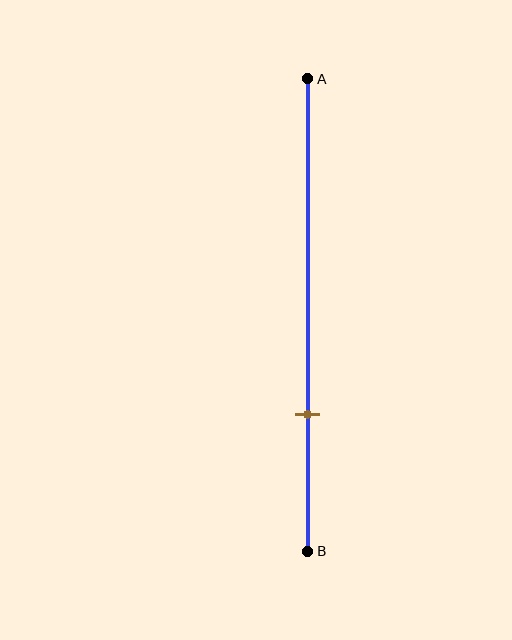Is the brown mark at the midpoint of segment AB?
No, the mark is at about 70% from A, not at the 50% midpoint.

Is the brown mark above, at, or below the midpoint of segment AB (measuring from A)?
The brown mark is below the midpoint of segment AB.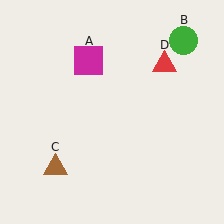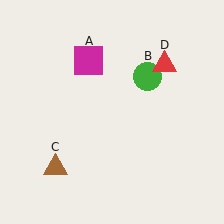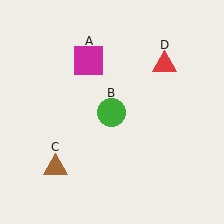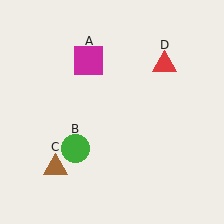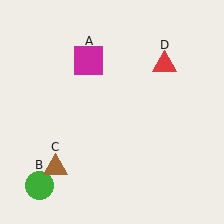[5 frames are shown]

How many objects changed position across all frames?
1 object changed position: green circle (object B).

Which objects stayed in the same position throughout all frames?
Magenta square (object A) and brown triangle (object C) and red triangle (object D) remained stationary.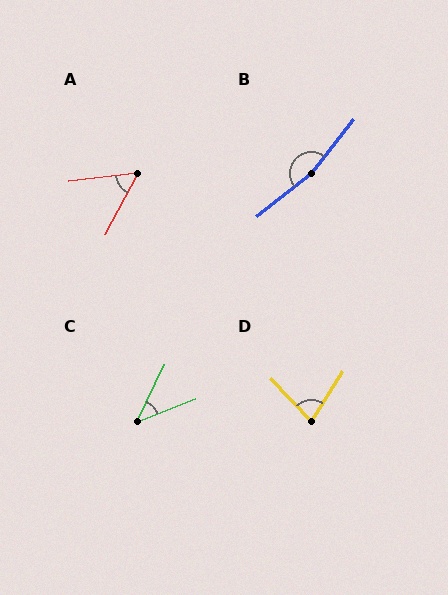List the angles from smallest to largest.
C (43°), A (56°), D (77°), B (167°).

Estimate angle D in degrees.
Approximately 77 degrees.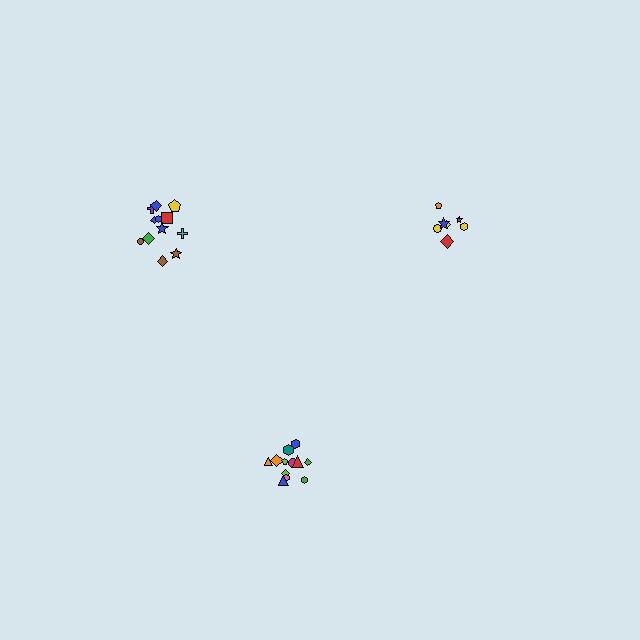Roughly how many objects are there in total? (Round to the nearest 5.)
Roughly 30 objects in total.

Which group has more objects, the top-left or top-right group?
The top-left group.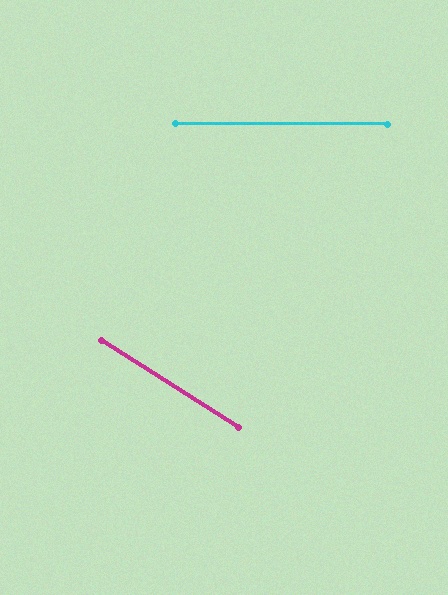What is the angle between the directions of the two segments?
Approximately 32 degrees.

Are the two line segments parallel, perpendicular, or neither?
Neither parallel nor perpendicular — they differ by about 32°.